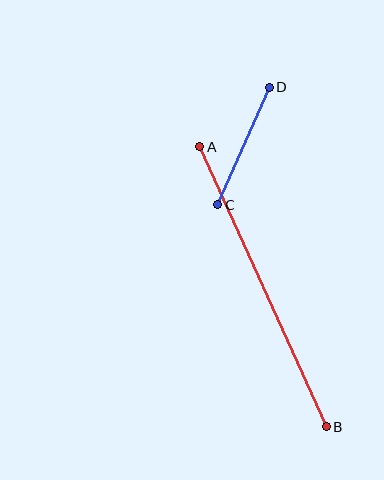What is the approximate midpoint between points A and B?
The midpoint is at approximately (263, 287) pixels.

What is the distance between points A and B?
The distance is approximately 307 pixels.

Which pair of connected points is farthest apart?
Points A and B are farthest apart.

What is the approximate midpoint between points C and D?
The midpoint is at approximately (243, 146) pixels.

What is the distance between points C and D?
The distance is approximately 128 pixels.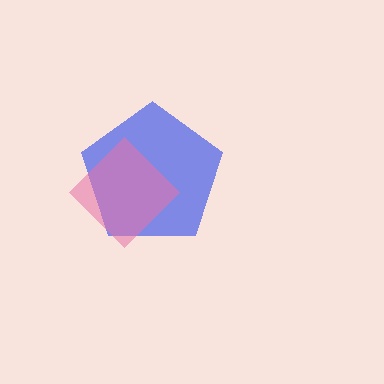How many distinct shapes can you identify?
There are 2 distinct shapes: a blue pentagon, a pink diamond.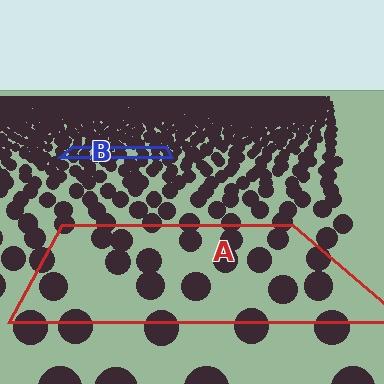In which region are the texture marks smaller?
The texture marks are smaller in region B, because it is farther away.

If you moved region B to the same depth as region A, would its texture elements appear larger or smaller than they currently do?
They would appear larger. At a closer depth, the same texture elements are projected at a bigger on-screen size.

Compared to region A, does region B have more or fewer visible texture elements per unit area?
Region B has more texture elements per unit area — they are packed more densely because it is farther away.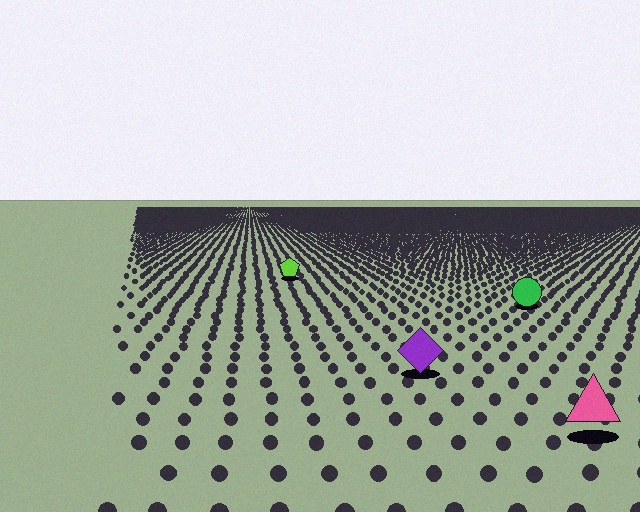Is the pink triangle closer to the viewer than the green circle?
Yes. The pink triangle is closer — you can tell from the texture gradient: the ground texture is coarser near it.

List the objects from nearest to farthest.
From nearest to farthest: the pink triangle, the purple diamond, the green circle, the lime pentagon.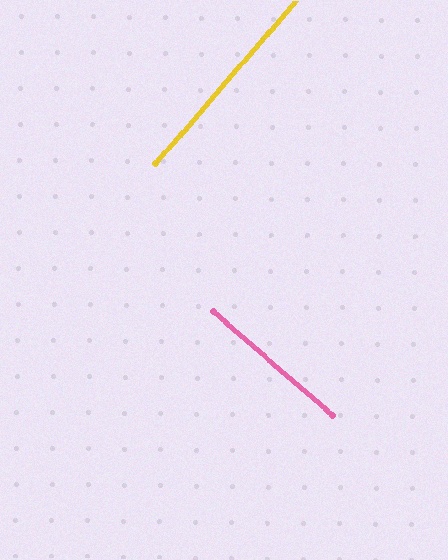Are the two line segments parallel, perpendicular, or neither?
Perpendicular — they meet at approximately 90°.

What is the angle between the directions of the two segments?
Approximately 90 degrees.